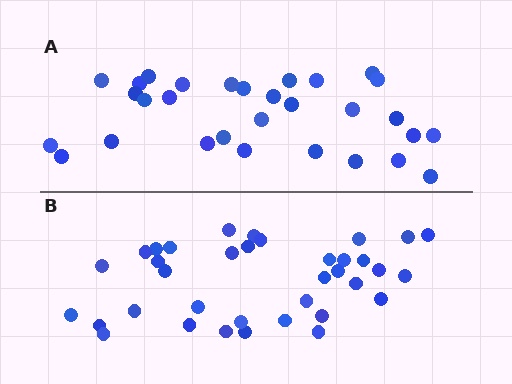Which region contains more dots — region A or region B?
Region B (the bottom region) has more dots.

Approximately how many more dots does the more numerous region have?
Region B has about 6 more dots than region A.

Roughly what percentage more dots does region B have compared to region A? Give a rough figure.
About 20% more.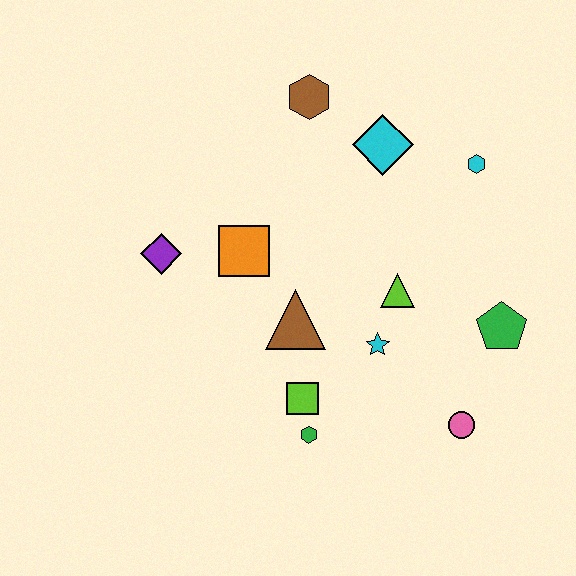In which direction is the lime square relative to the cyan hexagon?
The lime square is below the cyan hexagon.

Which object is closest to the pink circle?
The green pentagon is closest to the pink circle.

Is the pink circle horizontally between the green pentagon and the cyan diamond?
Yes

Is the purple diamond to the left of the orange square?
Yes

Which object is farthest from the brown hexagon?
The pink circle is farthest from the brown hexagon.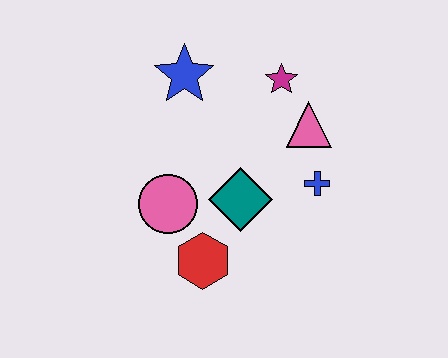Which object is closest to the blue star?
The magenta star is closest to the blue star.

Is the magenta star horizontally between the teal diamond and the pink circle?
No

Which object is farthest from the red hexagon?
The magenta star is farthest from the red hexagon.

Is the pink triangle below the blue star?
Yes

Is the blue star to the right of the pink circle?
Yes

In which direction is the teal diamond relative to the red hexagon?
The teal diamond is above the red hexagon.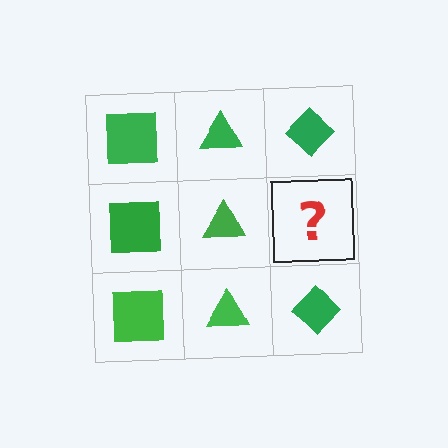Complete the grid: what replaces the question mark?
The question mark should be replaced with a green diamond.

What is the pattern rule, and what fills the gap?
The rule is that each column has a consistent shape. The gap should be filled with a green diamond.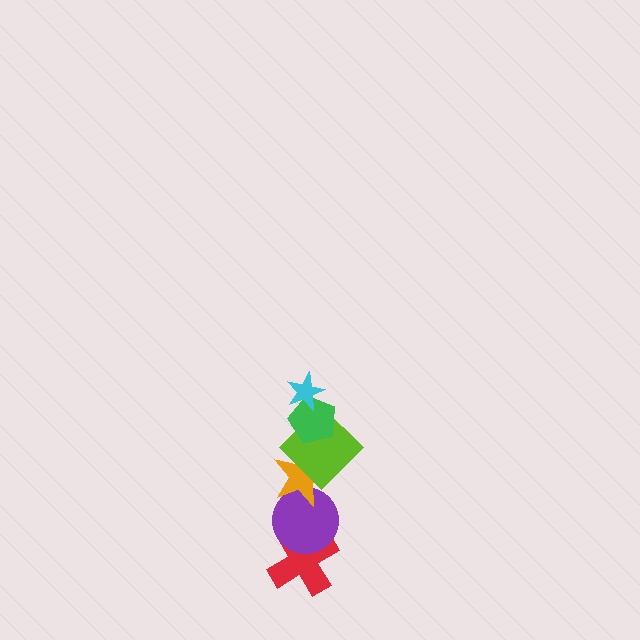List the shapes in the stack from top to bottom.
From top to bottom: the cyan star, the green pentagon, the lime diamond, the orange star, the purple circle, the red cross.